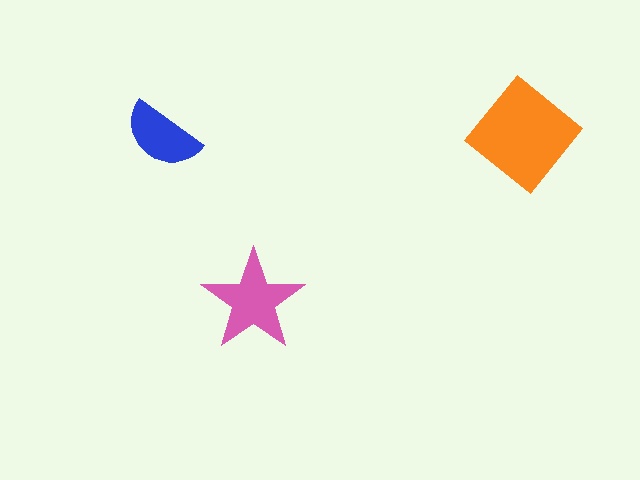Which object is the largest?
The orange diamond.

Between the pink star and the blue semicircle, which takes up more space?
The pink star.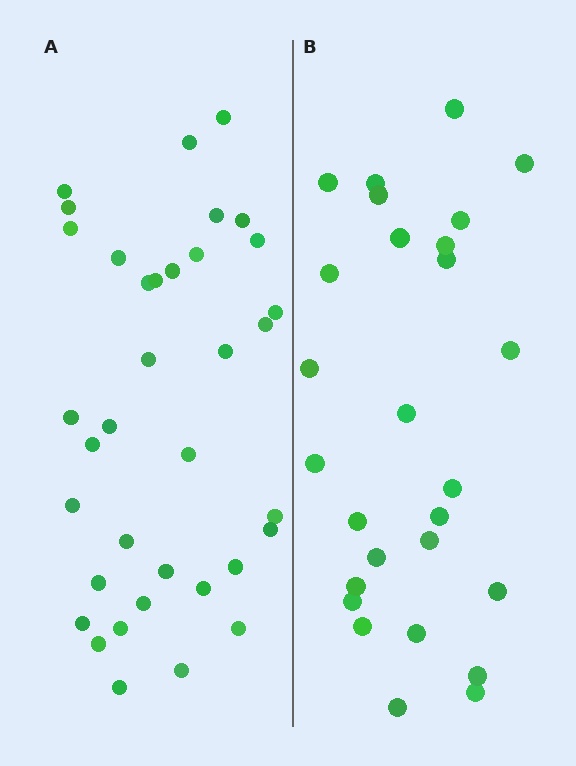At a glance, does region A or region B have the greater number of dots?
Region A (the left region) has more dots.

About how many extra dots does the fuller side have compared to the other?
Region A has roughly 8 or so more dots than region B.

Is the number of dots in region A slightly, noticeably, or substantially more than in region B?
Region A has noticeably more, but not dramatically so. The ratio is roughly 1.3 to 1.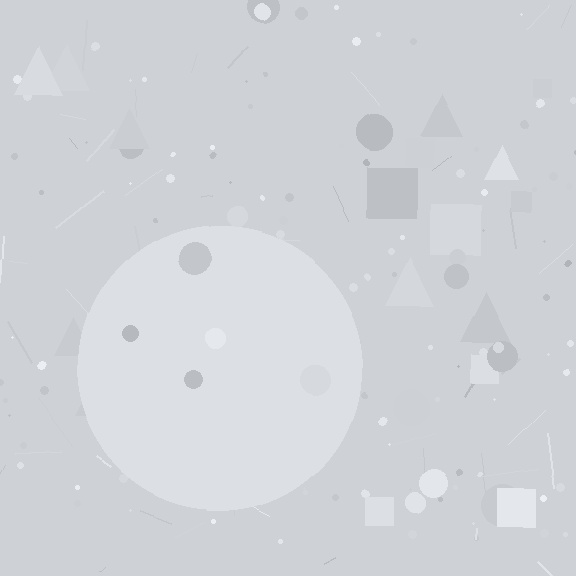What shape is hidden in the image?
A circle is hidden in the image.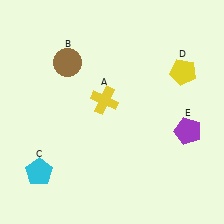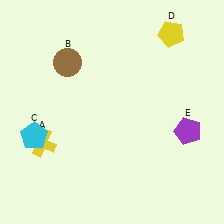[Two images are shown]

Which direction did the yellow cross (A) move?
The yellow cross (A) moved left.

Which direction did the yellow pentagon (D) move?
The yellow pentagon (D) moved up.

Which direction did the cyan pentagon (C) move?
The cyan pentagon (C) moved up.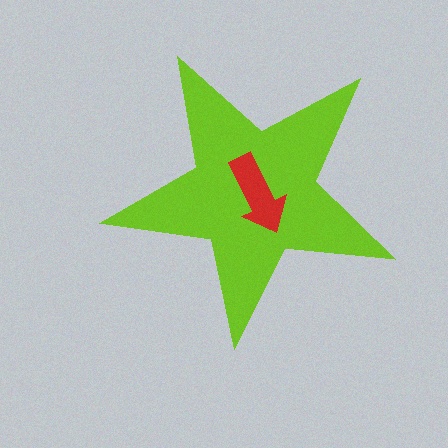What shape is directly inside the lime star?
The red arrow.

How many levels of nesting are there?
2.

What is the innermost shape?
The red arrow.